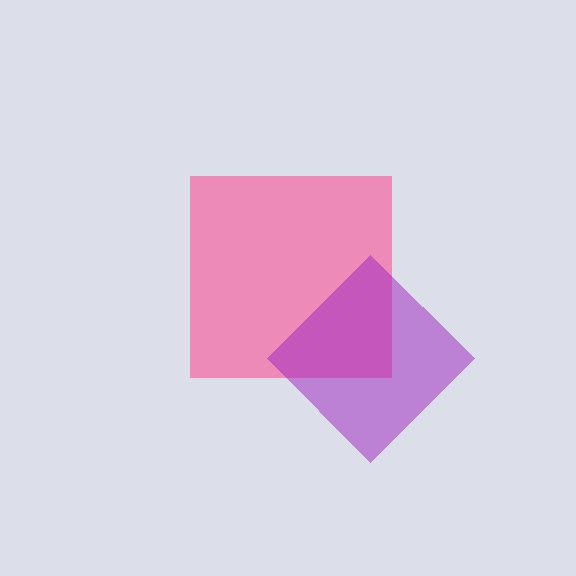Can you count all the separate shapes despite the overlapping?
Yes, there are 2 separate shapes.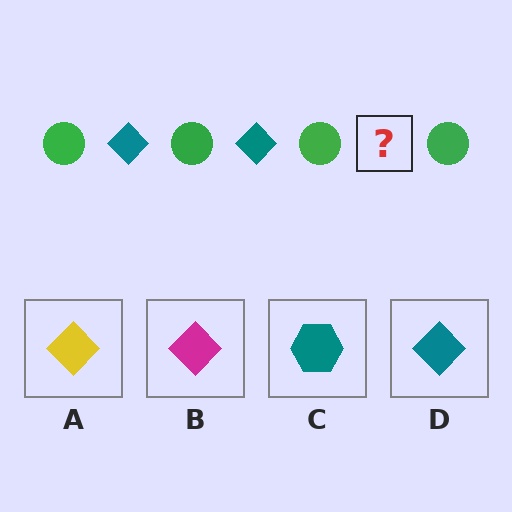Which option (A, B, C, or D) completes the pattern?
D.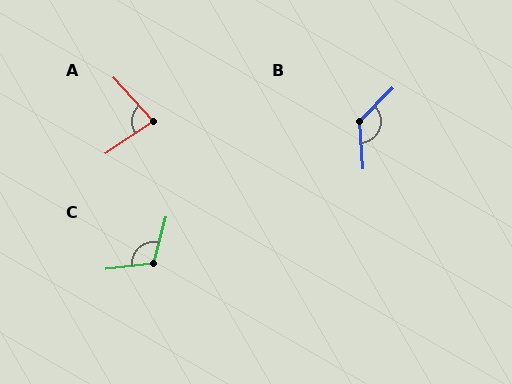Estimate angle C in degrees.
Approximately 112 degrees.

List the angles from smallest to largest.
A (81°), C (112°), B (131°).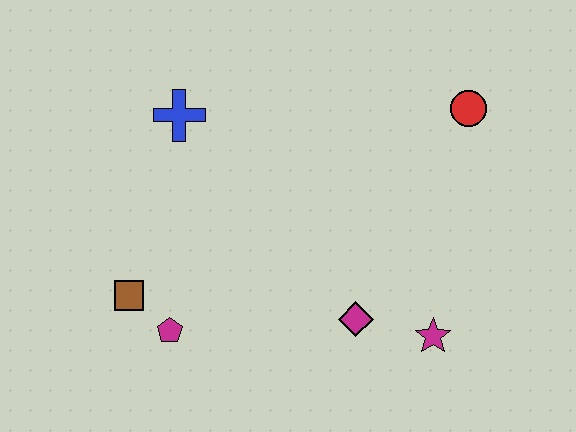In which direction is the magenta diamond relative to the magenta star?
The magenta diamond is to the left of the magenta star.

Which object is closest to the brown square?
The magenta pentagon is closest to the brown square.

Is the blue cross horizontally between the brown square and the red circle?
Yes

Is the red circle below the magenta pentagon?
No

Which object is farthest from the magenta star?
The blue cross is farthest from the magenta star.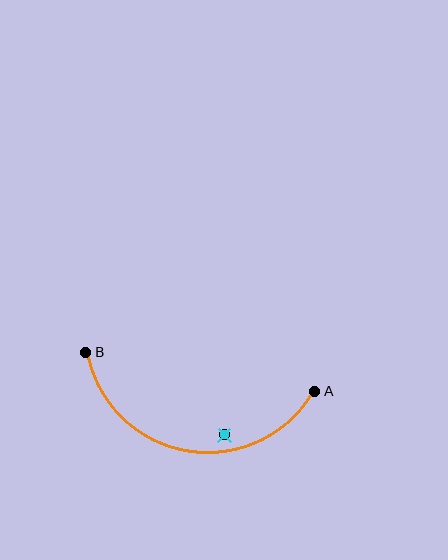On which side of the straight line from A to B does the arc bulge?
The arc bulges below the straight line connecting A and B.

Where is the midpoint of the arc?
The arc midpoint is the point on the curve farthest from the straight line joining A and B. It sits below that line.